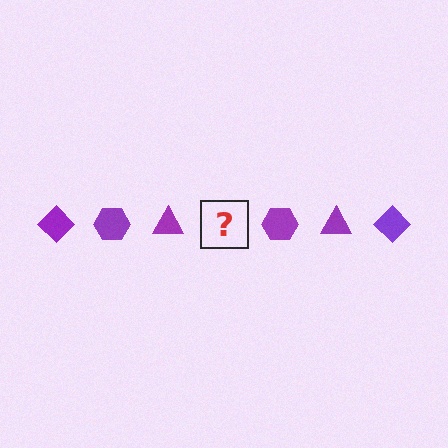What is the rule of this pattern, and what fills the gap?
The rule is that the pattern cycles through diamond, hexagon, triangle shapes in purple. The gap should be filled with a purple diamond.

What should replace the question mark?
The question mark should be replaced with a purple diamond.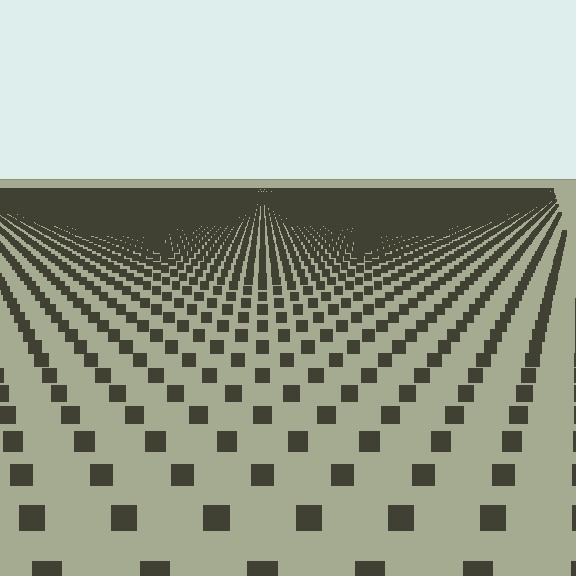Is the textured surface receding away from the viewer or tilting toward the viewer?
The surface is receding away from the viewer. Texture elements get smaller and denser toward the top.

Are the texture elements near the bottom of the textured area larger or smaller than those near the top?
Larger. Near the bottom, elements are closer to the viewer and appear at a bigger on-screen size.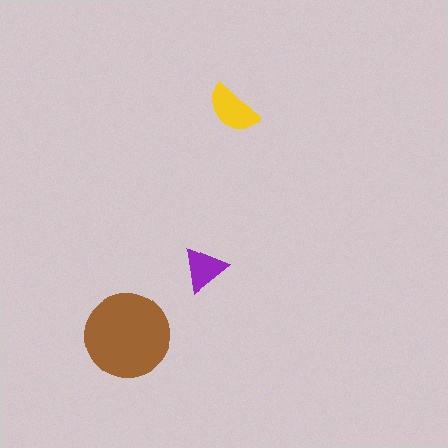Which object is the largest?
The brown circle.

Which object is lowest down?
The brown circle is bottommost.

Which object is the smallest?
The purple triangle.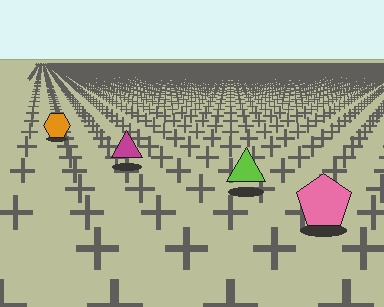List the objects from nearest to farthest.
From nearest to farthest: the pink pentagon, the lime triangle, the magenta triangle, the orange hexagon.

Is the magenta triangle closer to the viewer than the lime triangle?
No. The lime triangle is closer — you can tell from the texture gradient: the ground texture is coarser near it.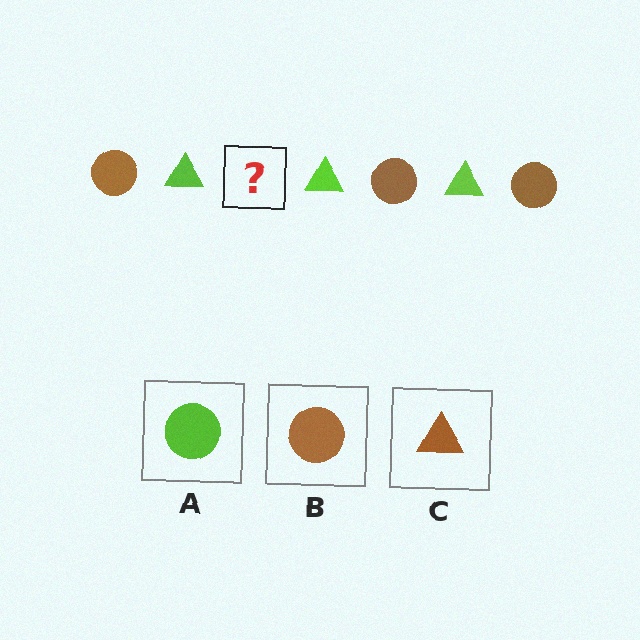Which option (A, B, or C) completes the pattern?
B.